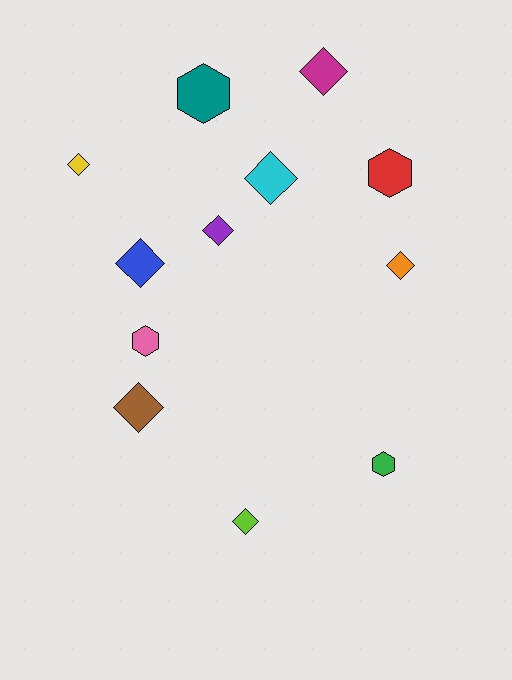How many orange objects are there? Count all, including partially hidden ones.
There is 1 orange object.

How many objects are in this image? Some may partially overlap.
There are 12 objects.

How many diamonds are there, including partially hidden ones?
There are 8 diamonds.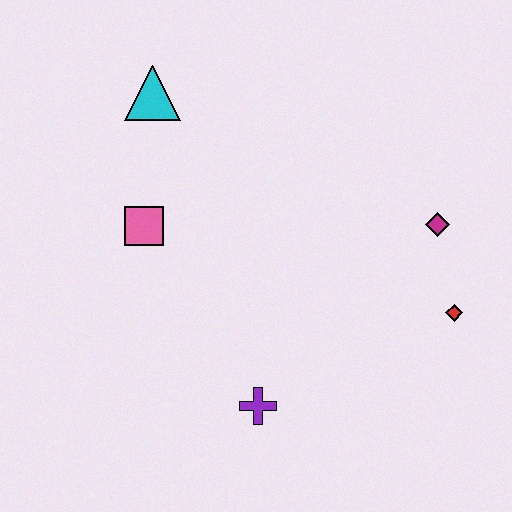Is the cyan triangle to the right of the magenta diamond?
No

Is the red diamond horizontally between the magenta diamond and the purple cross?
No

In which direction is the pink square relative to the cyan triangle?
The pink square is below the cyan triangle.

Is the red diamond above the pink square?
No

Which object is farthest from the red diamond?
The cyan triangle is farthest from the red diamond.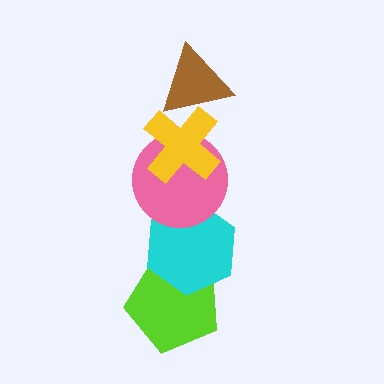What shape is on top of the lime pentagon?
The cyan hexagon is on top of the lime pentagon.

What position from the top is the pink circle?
The pink circle is 3rd from the top.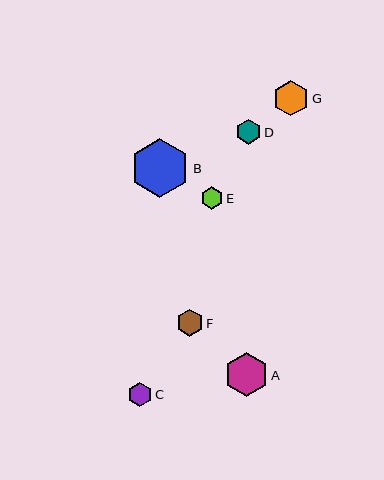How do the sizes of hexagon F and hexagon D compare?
Hexagon F and hexagon D are approximately the same size.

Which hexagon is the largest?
Hexagon B is the largest with a size of approximately 59 pixels.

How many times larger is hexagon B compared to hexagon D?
Hexagon B is approximately 2.4 times the size of hexagon D.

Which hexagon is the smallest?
Hexagon E is the smallest with a size of approximately 23 pixels.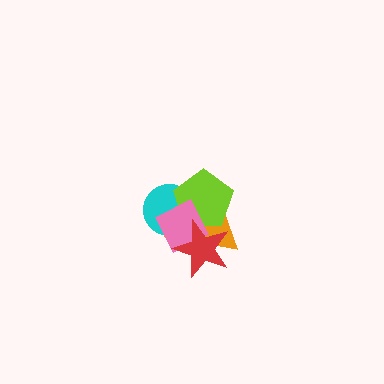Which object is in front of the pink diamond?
The red star is in front of the pink diamond.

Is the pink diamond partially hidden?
Yes, it is partially covered by another shape.